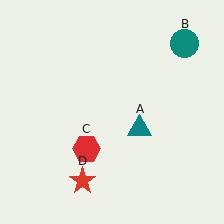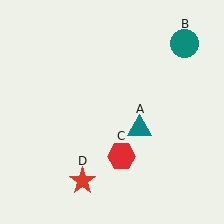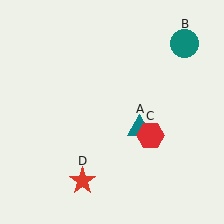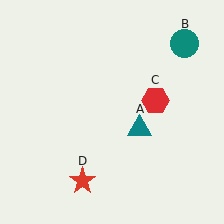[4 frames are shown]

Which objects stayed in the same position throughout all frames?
Teal triangle (object A) and teal circle (object B) and red star (object D) remained stationary.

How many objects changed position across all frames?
1 object changed position: red hexagon (object C).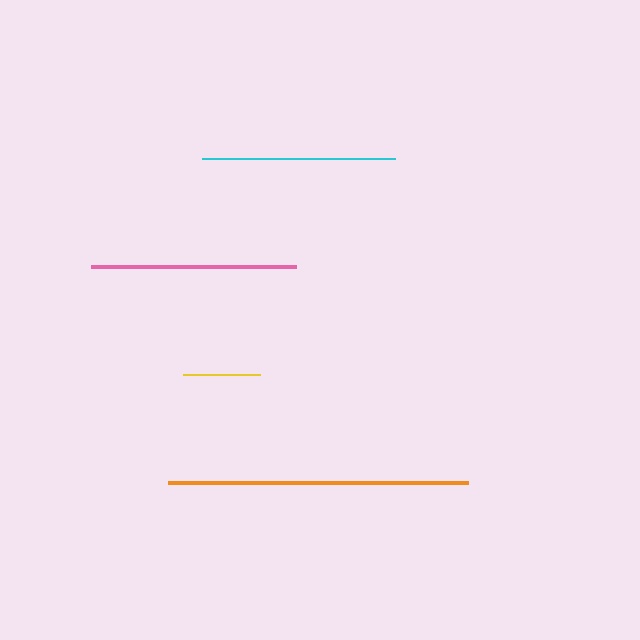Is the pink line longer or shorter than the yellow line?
The pink line is longer than the yellow line.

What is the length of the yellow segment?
The yellow segment is approximately 77 pixels long.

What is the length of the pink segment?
The pink segment is approximately 206 pixels long.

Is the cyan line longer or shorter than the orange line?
The orange line is longer than the cyan line.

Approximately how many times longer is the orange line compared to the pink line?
The orange line is approximately 1.5 times the length of the pink line.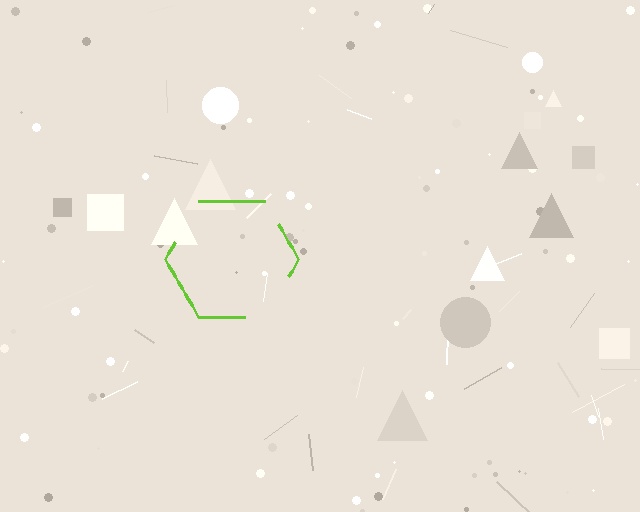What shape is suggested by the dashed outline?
The dashed outline suggests a hexagon.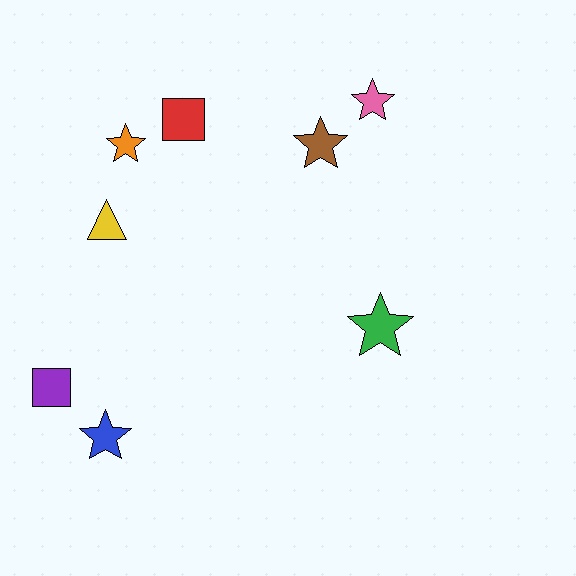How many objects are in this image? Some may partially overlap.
There are 8 objects.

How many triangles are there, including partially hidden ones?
There is 1 triangle.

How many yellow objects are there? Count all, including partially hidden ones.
There is 1 yellow object.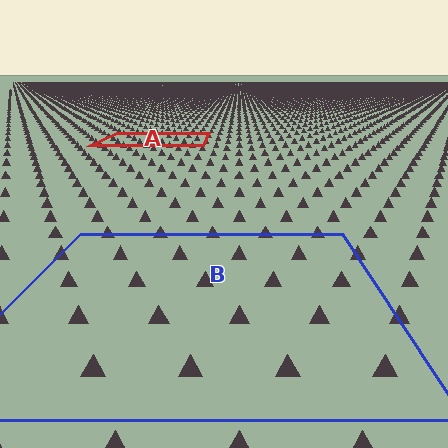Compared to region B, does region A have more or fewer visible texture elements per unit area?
Region A has more texture elements per unit area — they are packed more densely because it is farther away.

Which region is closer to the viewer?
Region B is closer. The texture elements there are larger and more spread out.